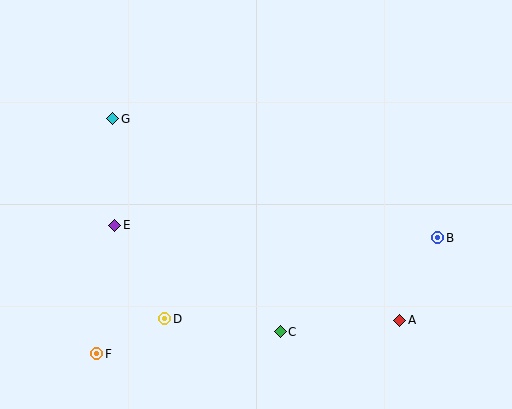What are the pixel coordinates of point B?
Point B is at (438, 238).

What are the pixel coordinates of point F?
Point F is at (97, 354).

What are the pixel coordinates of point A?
Point A is at (400, 320).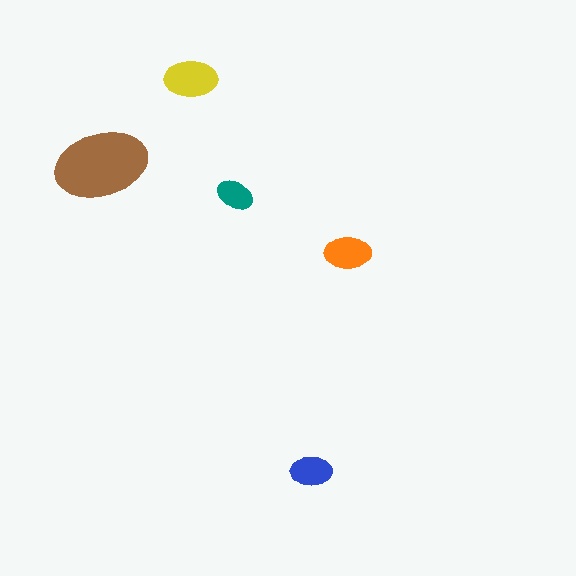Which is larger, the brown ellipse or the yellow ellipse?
The brown one.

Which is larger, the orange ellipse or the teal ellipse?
The orange one.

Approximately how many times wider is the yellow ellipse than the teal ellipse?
About 1.5 times wider.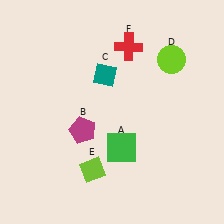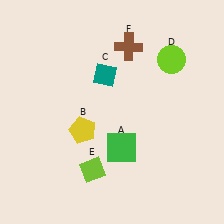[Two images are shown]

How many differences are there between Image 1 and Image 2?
There are 2 differences between the two images.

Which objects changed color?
B changed from magenta to yellow. F changed from red to brown.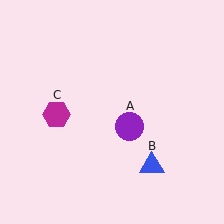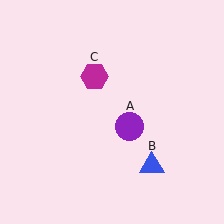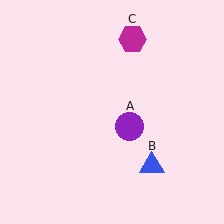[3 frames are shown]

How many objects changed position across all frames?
1 object changed position: magenta hexagon (object C).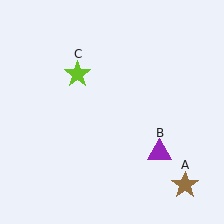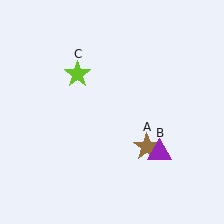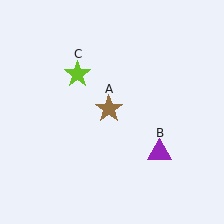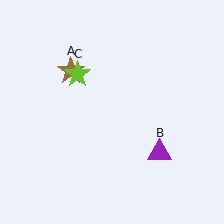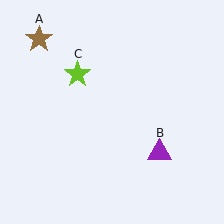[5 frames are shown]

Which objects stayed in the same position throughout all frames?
Purple triangle (object B) and lime star (object C) remained stationary.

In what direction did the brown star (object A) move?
The brown star (object A) moved up and to the left.